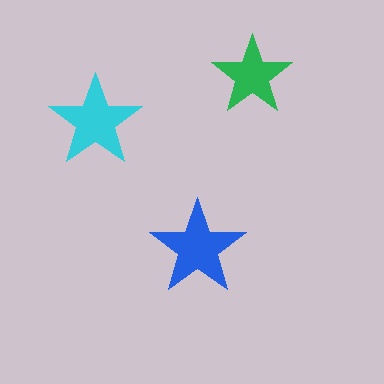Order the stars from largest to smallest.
the blue one, the cyan one, the green one.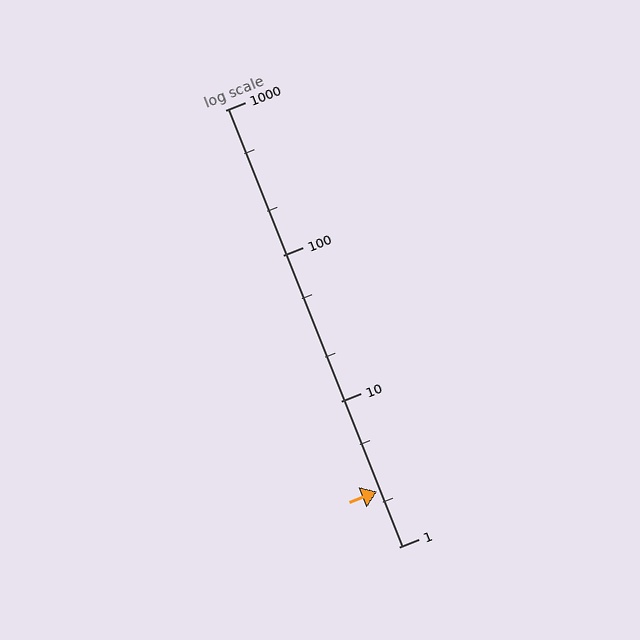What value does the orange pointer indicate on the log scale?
The pointer indicates approximately 2.4.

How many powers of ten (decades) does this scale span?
The scale spans 3 decades, from 1 to 1000.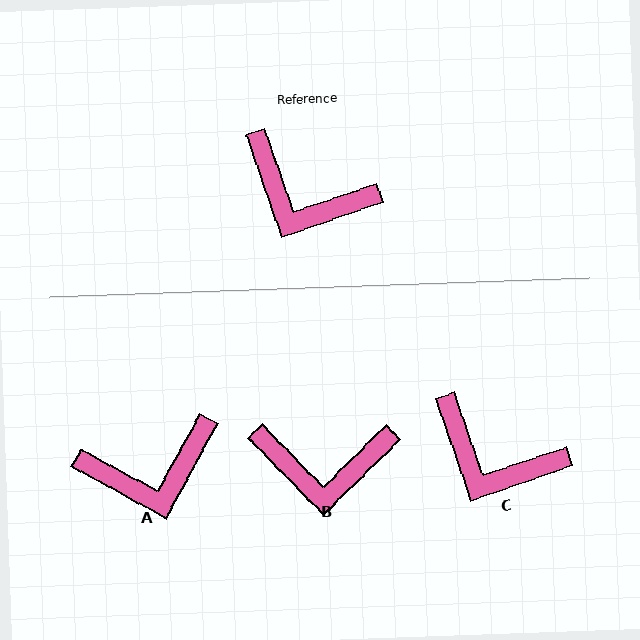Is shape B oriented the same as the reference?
No, it is off by about 25 degrees.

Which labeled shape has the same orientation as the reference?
C.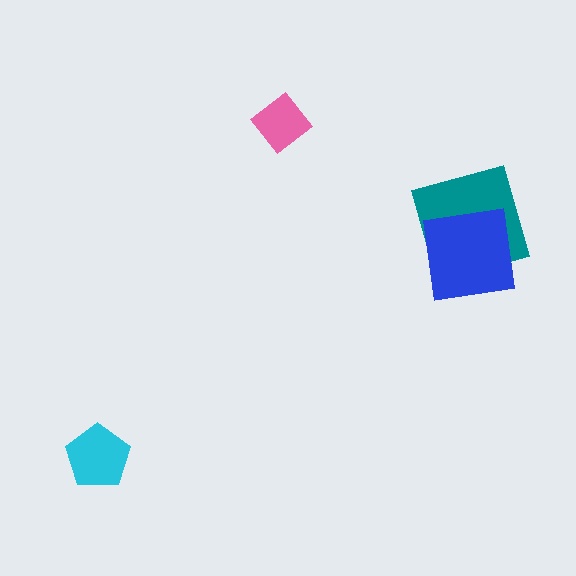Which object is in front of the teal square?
The blue square is in front of the teal square.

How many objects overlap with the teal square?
1 object overlaps with the teal square.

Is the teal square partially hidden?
Yes, it is partially covered by another shape.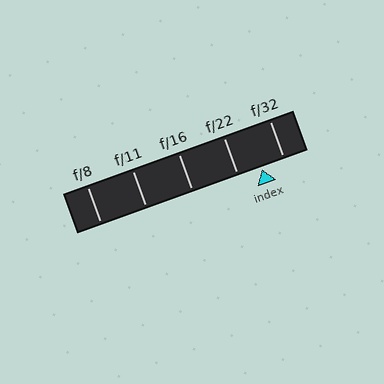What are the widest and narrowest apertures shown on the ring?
The widest aperture shown is f/8 and the narrowest is f/32.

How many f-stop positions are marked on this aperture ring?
There are 5 f-stop positions marked.